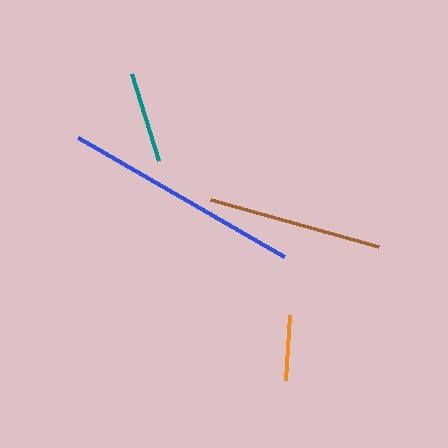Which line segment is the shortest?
The orange line is the shortest at approximately 65 pixels.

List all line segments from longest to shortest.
From longest to shortest: blue, brown, teal, orange.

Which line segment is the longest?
The blue line is the longest at approximately 238 pixels.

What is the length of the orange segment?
The orange segment is approximately 65 pixels long.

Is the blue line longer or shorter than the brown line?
The blue line is longer than the brown line.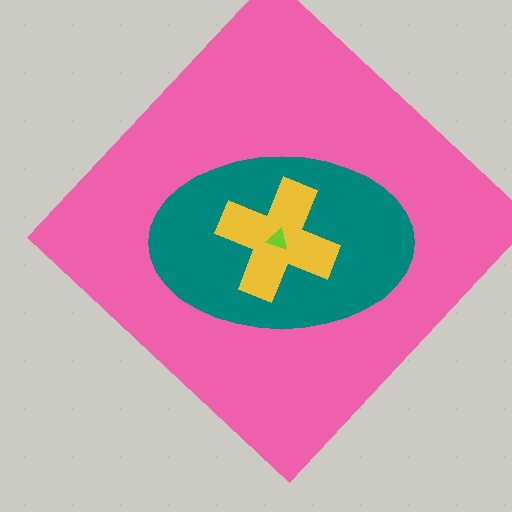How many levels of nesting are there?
4.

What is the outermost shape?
The pink diamond.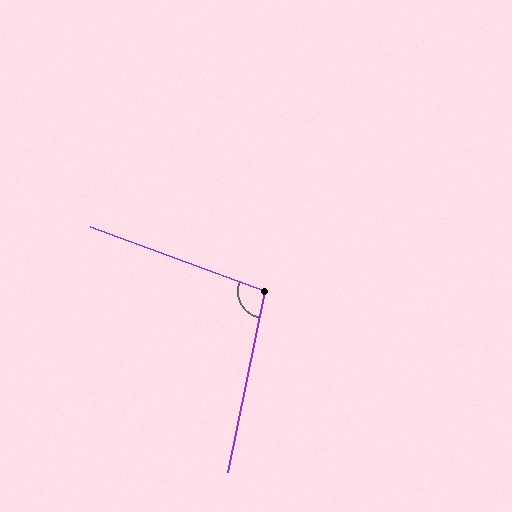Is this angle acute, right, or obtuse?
It is obtuse.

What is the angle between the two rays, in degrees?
Approximately 99 degrees.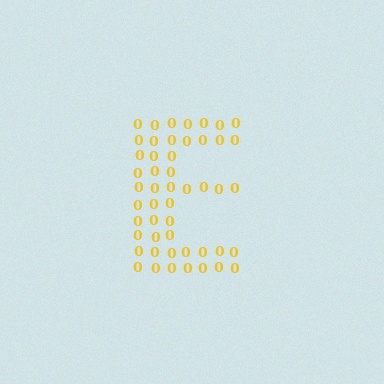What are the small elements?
The small elements are digit 0's.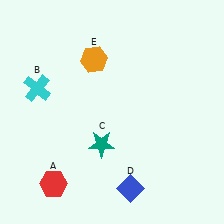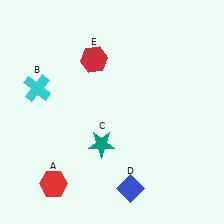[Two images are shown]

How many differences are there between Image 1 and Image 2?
There is 1 difference between the two images.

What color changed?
The hexagon (E) changed from orange in Image 1 to red in Image 2.